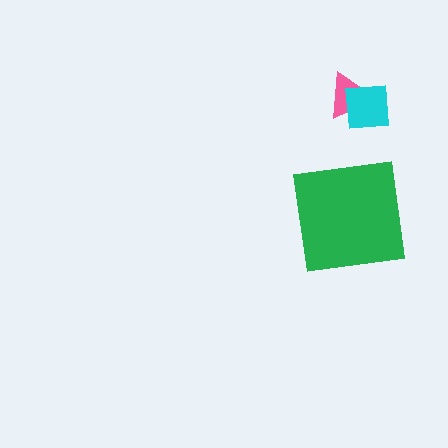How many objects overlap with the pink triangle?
1 object overlaps with the pink triangle.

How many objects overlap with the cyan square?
1 object overlaps with the cyan square.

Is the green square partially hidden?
No, no other shape covers it.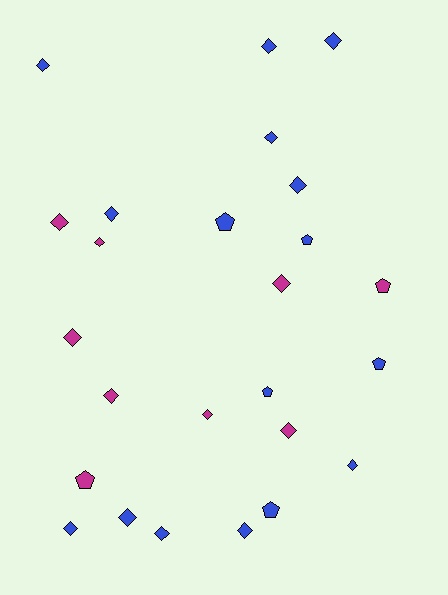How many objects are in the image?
There are 25 objects.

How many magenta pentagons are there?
There are 2 magenta pentagons.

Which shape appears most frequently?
Diamond, with 18 objects.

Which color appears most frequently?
Blue, with 16 objects.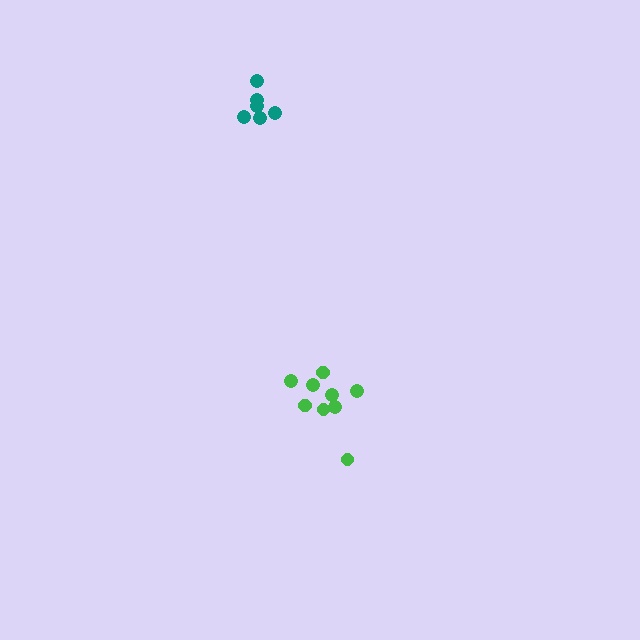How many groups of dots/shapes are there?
There are 2 groups.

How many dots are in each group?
Group 1: 9 dots, Group 2: 6 dots (15 total).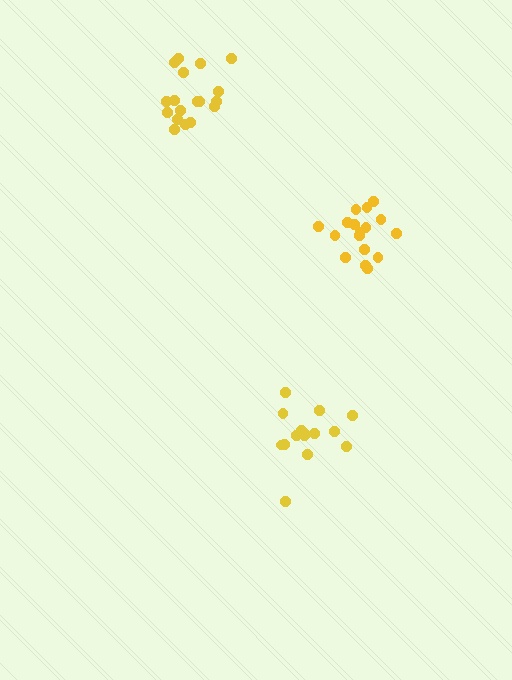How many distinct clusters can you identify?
There are 3 distinct clusters.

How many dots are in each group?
Group 1: 15 dots, Group 2: 18 dots, Group 3: 17 dots (50 total).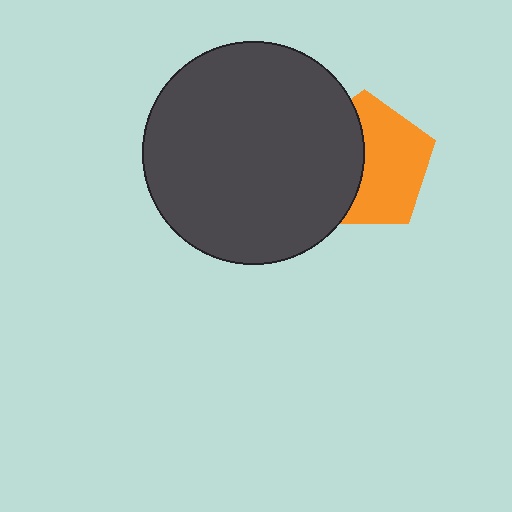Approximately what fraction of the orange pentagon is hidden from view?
Roughly 44% of the orange pentagon is hidden behind the dark gray circle.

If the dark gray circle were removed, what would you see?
You would see the complete orange pentagon.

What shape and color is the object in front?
The object in front is a dark gray circle.